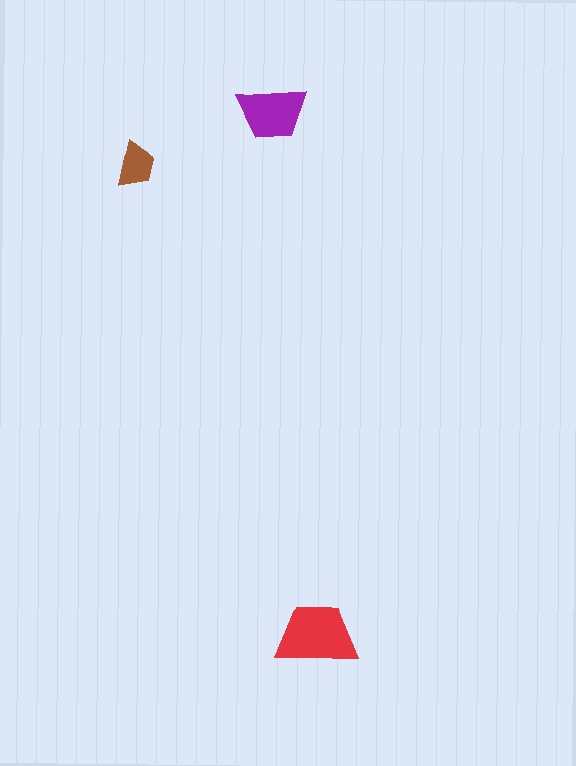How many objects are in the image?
There are 3 objects in the image.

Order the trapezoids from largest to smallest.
the red one, the purple one, the brown one.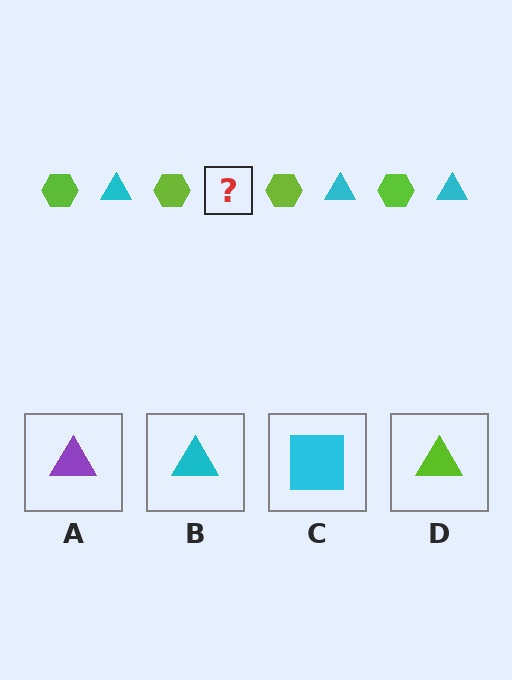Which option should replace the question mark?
Option B.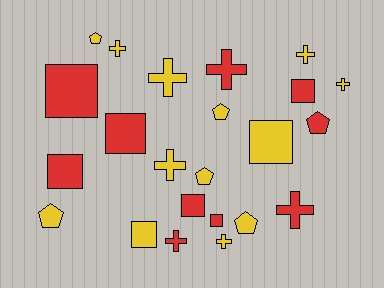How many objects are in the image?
There are 23 objects.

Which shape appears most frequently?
Cross, with 9 objects.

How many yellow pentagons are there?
There are 5 yellow pentagons.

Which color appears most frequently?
Yellow, with 13 objects.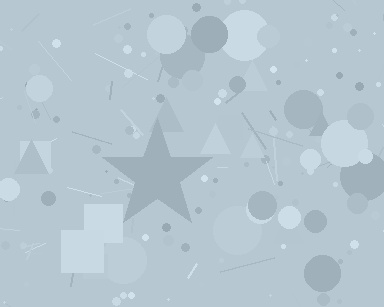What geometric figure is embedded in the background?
A star is embedded in the background.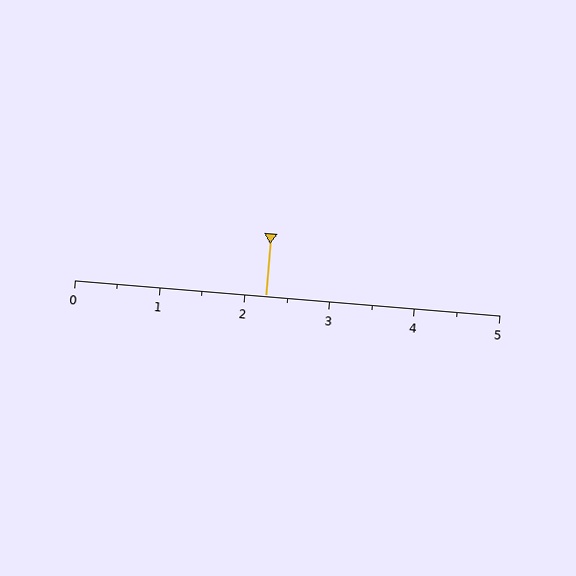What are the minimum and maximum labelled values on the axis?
The axis runs from 0 to 5.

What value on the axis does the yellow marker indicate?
The marker indicates approximately 2.2.